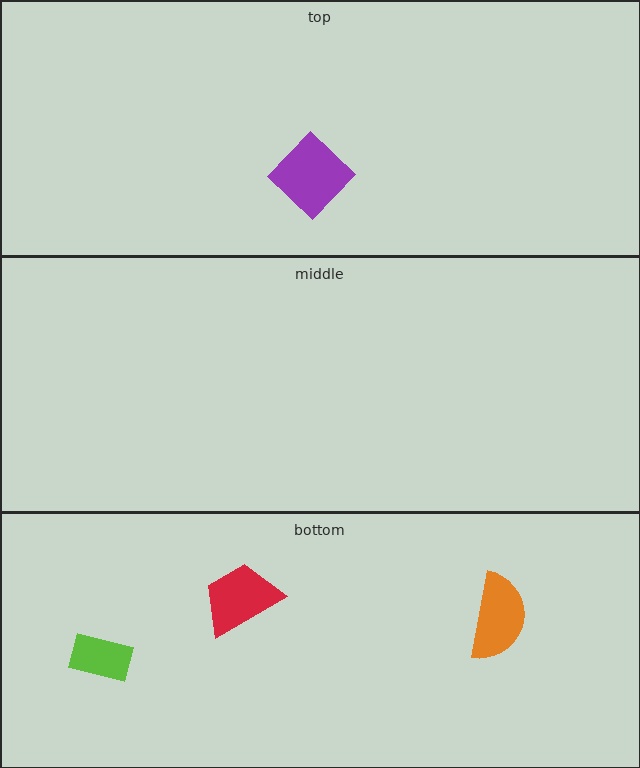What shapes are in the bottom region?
The lime rectangle, the orange semicircle, the red trapezoid.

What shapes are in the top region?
The purple diamond.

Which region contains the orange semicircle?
The bottom region.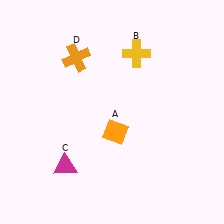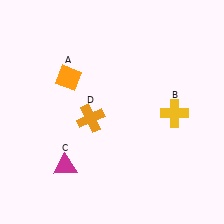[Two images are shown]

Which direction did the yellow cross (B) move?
The yellow cross (B) moved down.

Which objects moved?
The objects that moved are: the orange diamond (A), the yellow cross (B), the orange cross (D).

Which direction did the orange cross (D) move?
The orange cross (D) moved down.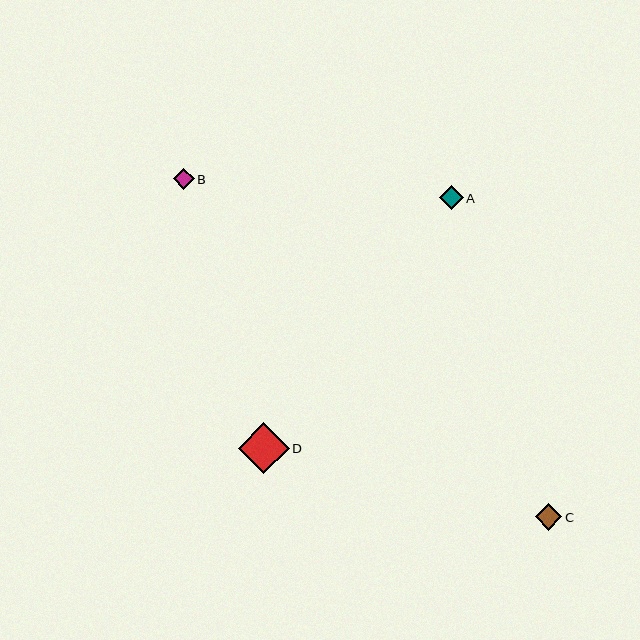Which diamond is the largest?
Diamond D is the largest with a size of approximately 50 pixels.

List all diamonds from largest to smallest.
From largest to smallest: D, C, A, B.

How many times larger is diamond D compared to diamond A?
Diamond D is approximately 2.1 times the size of diamond A.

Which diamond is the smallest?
Diamond B is the smallest with a size of approximately 21 pixels.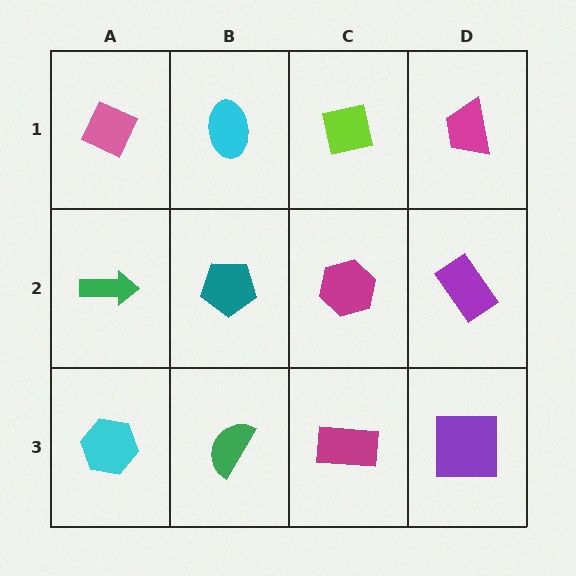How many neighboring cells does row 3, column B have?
3.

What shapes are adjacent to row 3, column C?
A magenta hexagon (row 2, column C), a green semicircle (row 3, column B), a purple square (row 3, column D).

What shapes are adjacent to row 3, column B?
A teal pentagon (row 2, column B), a cyan hexagon (row 3, column A), a magenta rectangle (row 3, column C).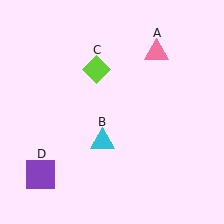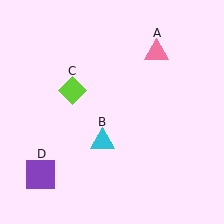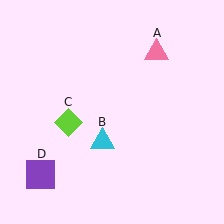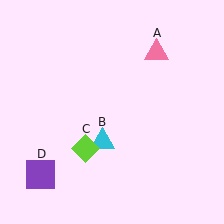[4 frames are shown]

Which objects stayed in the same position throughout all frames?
Pink triangle (object A) and cyan triangle (object B) and purple square (object D) remained stationary.